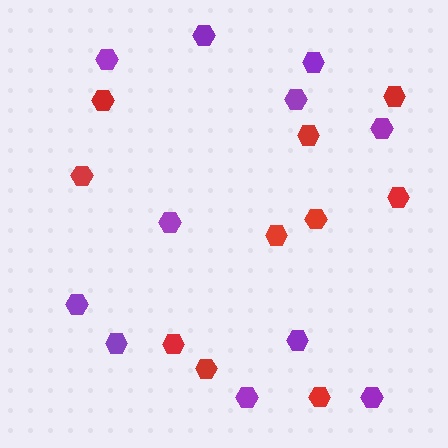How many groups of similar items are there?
There are 2 groups: one group of purple hexagons (11) and one group of red hexagons (10).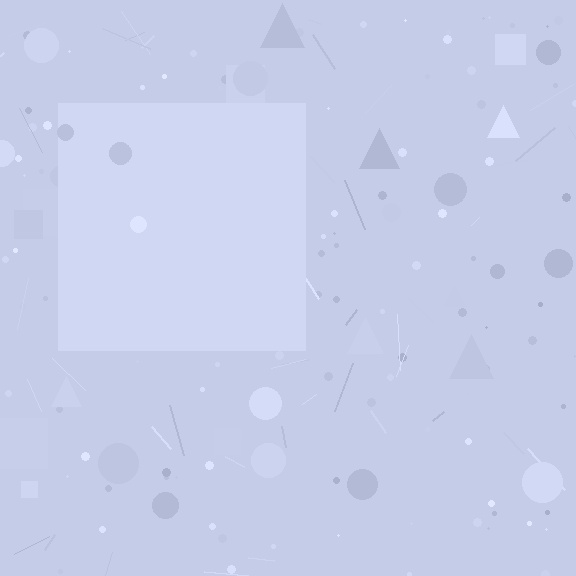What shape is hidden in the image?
A square is hidden in the image.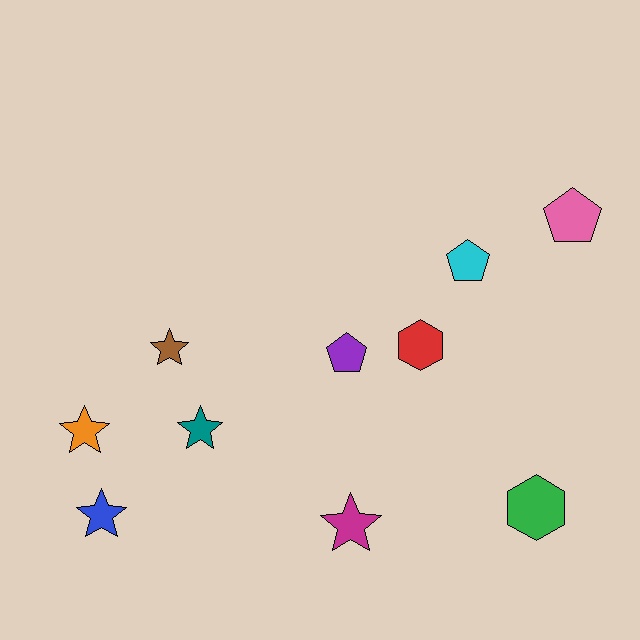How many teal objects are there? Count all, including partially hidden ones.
There is 1 teal object.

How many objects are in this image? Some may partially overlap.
There are 10 objects.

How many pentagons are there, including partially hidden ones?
There are 3 pentagons.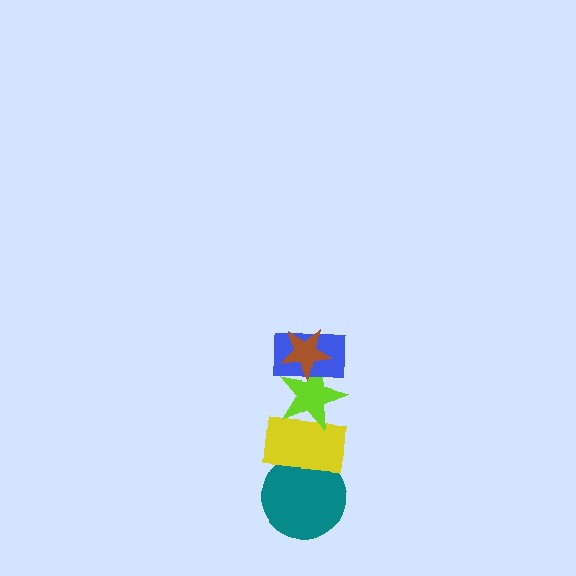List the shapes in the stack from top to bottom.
From top to bottom: the brown star, the blue rectangle, the lime star, the yellow rectangle, the teal circle.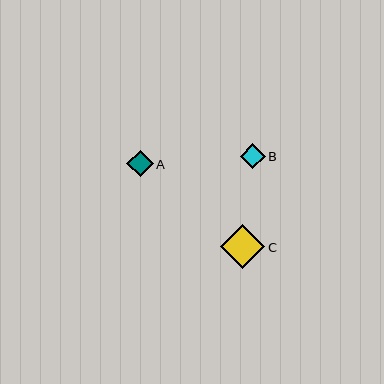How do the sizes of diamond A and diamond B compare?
Diamond A and diamond B are approximately the same size.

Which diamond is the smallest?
Diamond B is the smallest with a size of approximately 25 pixels.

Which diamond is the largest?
Diamond C is the largest with a size of approximately 44 pixels.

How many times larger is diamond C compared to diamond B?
Diamond C is approximately 1.7 times the size of diamond B.